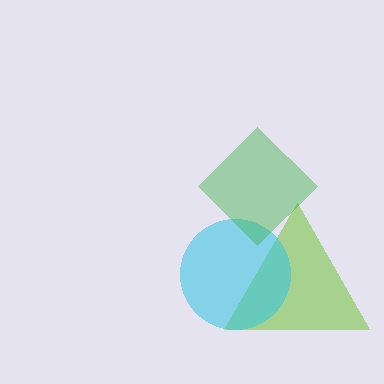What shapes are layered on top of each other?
The layered shapes are: a lime triangle, a cyan circle, a green diamond.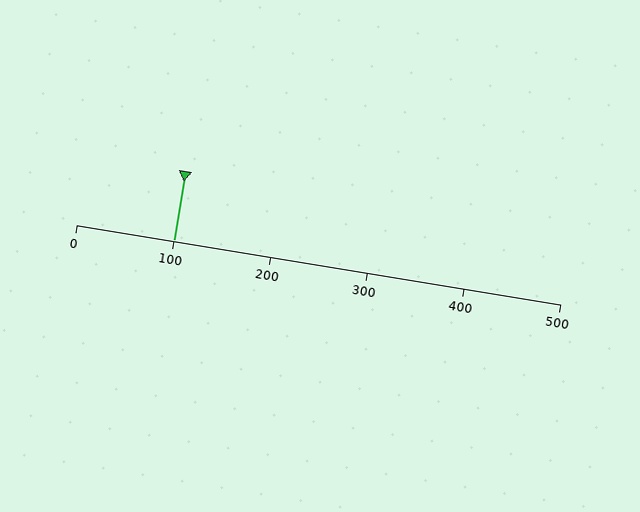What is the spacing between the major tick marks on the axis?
The major ticks are spaced 100 apart.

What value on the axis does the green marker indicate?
The marker indicates approximately 100.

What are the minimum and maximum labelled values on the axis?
The axis runs from 0 to 500.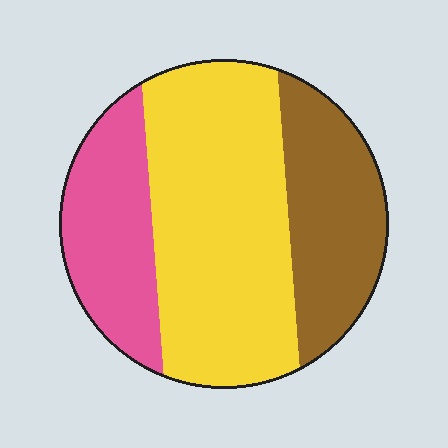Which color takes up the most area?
Yellow, at roughly 50%.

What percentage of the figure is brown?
Brown covers 26% of the figure.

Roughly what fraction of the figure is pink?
Pink covers 23% of the figure.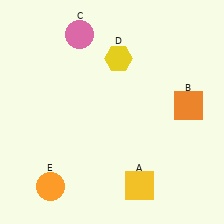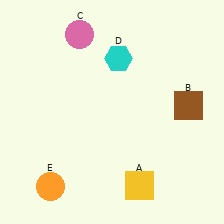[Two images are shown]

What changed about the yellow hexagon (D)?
In Image 1, D is yellow. In Image 2, it changed to cyan.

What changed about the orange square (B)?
In Image 1, B is orange. In Image 2, it changed to brown.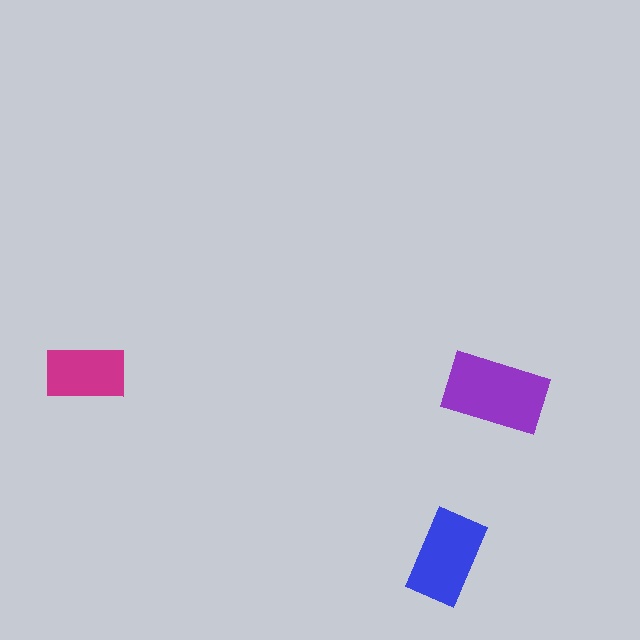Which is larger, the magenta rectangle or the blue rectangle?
The blue one.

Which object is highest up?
The magenta rectangle is topmost.